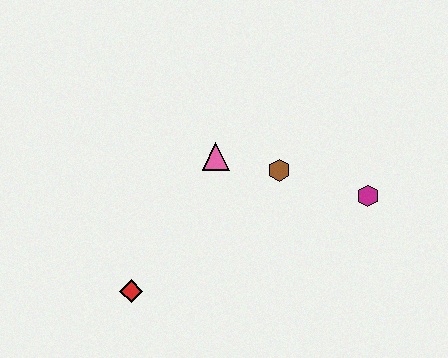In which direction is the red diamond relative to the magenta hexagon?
The red diamond is to the left of the magenta hexagon.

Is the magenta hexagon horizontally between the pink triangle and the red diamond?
No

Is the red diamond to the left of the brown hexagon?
Yes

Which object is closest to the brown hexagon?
The pink triangle is closest to the brown hexagon.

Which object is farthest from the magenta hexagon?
The red diamond is farthest from the magenta hexagon.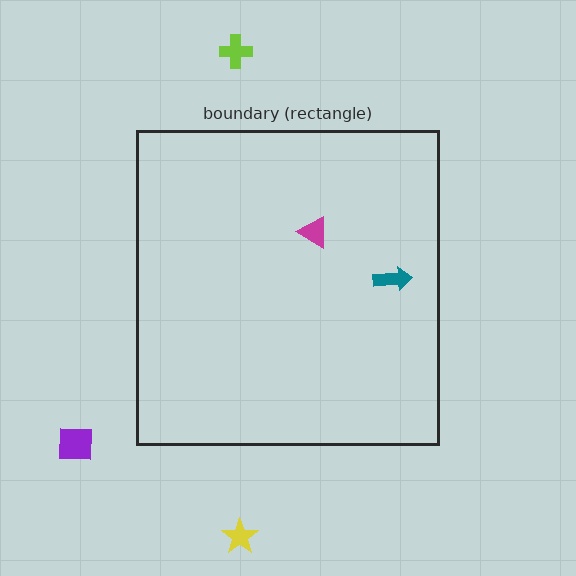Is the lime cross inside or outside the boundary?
Outside.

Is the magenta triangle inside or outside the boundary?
Inside.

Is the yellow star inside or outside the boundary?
Outside.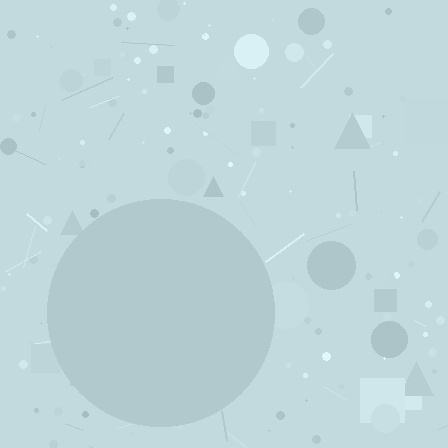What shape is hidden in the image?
A circle is hidden in the image.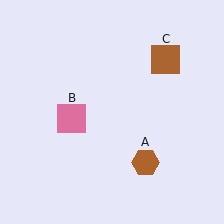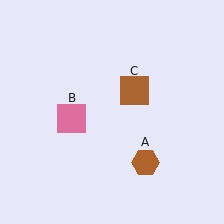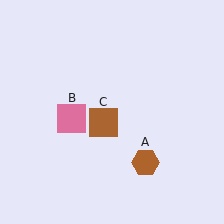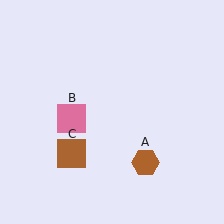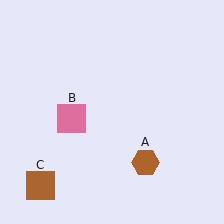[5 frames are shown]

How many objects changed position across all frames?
1 object changed position: brown square (object C).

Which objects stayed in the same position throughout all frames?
Brown hexagon (object A) and pink square (object B) remained stationary.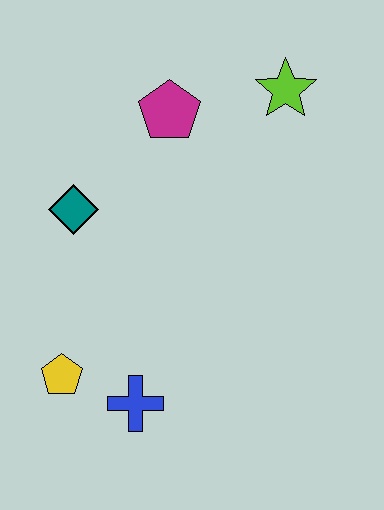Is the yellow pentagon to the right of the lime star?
No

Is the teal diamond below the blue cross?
No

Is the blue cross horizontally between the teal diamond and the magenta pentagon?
Yes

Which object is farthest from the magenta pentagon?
The blue cross is farthest from the magenta pentagon.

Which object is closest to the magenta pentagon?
The lime star is closest to the magenta pentagon.